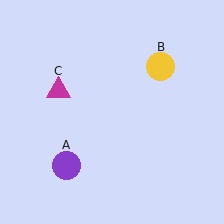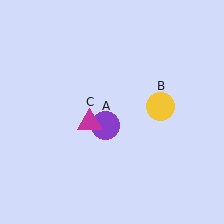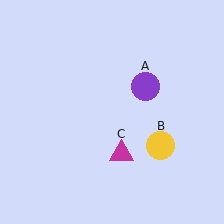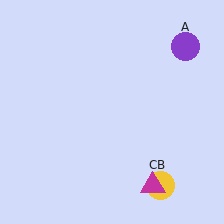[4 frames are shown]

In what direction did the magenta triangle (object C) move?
The magenta triangle (object C) moved down and to the right.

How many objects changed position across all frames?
3 objects changed position: purple circle (object A), yellow circle (object B), magenta triangle (object C).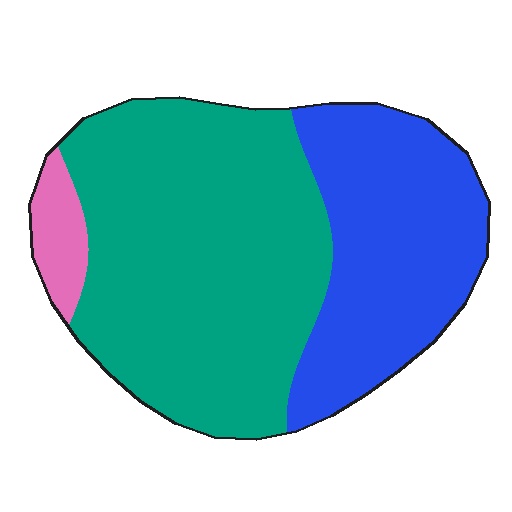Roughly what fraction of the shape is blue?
Blue covers about 35% of the shape.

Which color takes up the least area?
Pink, at roughly 5%.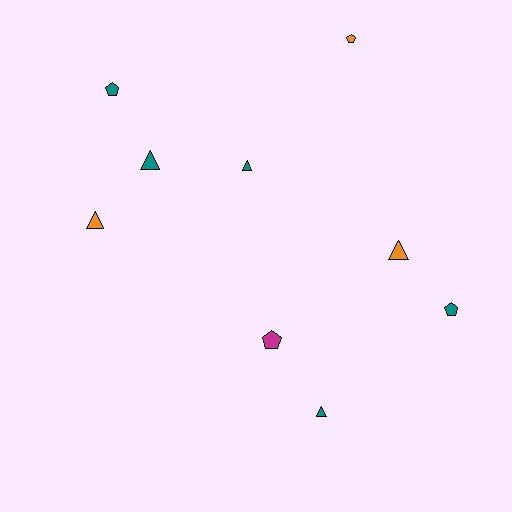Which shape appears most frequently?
Triangle, with 5 objects.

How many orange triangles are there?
There are 2 orange triangles.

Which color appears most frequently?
Teal, with 5 objects.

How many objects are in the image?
There are 9 objects.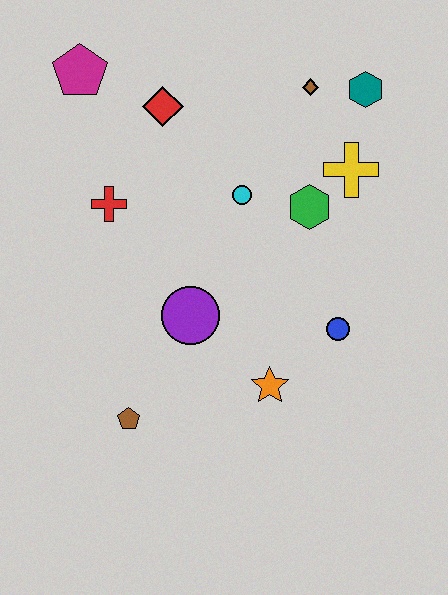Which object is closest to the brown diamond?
The teal hexagon is closest to the brown diamond.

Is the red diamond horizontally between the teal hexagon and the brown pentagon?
Yes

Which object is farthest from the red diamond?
The brown pentagon is farthest from the red diamond.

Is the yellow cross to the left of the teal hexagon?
Yes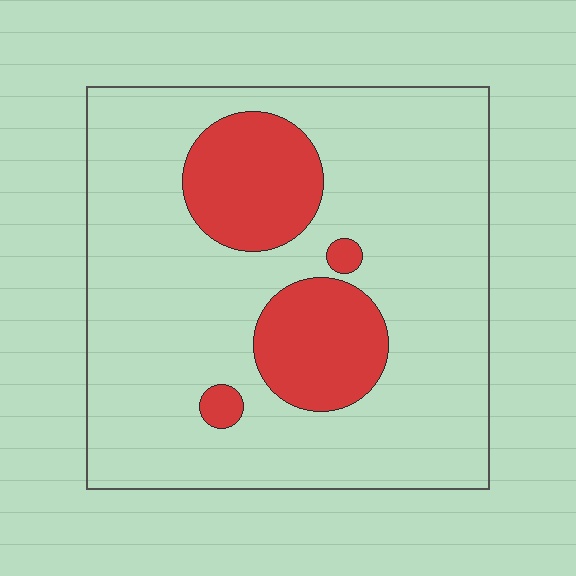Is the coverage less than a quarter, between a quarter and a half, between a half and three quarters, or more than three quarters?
Less than a quarter.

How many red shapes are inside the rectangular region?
4.